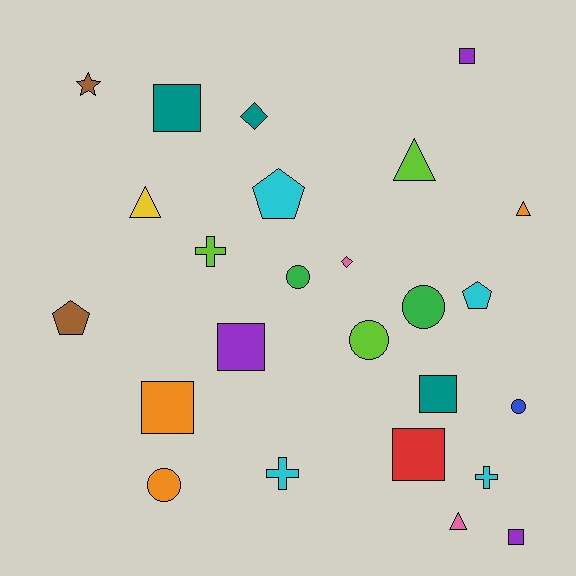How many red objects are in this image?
There is 1 red object.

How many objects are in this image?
There are 25 objects.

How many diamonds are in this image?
There are 2 diamonds.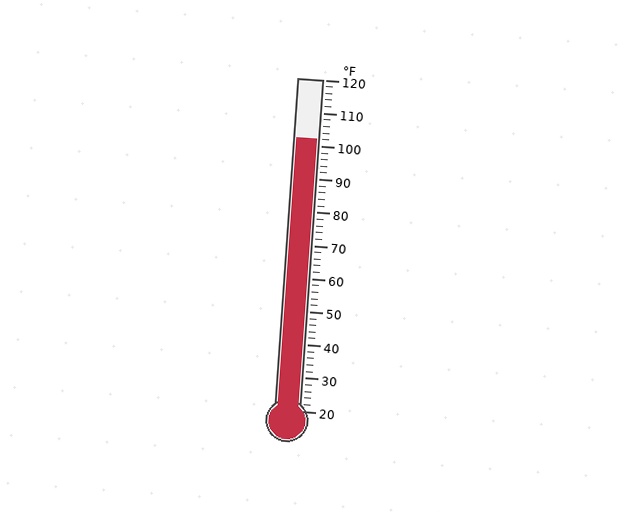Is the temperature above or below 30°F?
The temperature is above 30°F.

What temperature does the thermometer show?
The thermometer shows approximately 102°F.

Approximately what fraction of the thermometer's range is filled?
The thermometer is filled to approximately 80% of its range.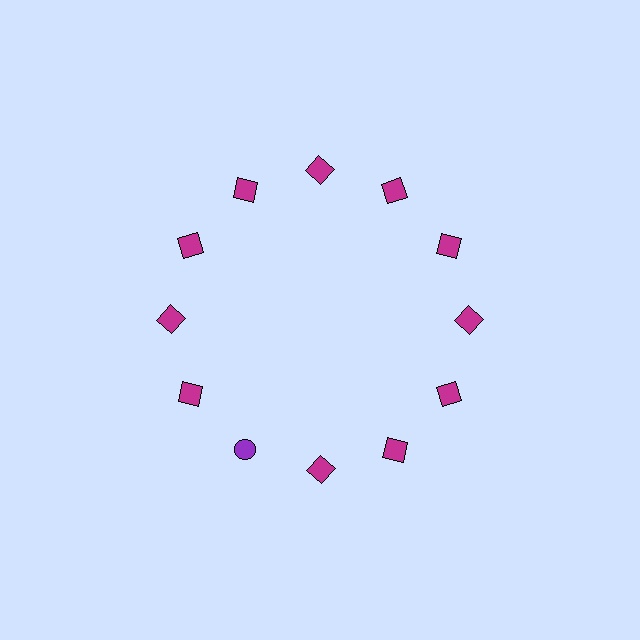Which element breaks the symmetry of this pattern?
The purple circle at roughly the 7 o'clock position breaks the symmetry. All other shapes are magenta squares.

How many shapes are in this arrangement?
There are 12 shapes arranged in a ring pattern.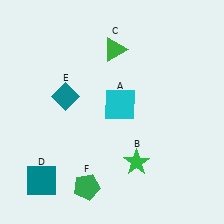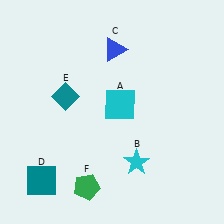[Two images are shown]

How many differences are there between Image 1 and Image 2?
There are 2 differences between the two images.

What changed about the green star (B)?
In Image 1, B is green. In Image 2, it changed to cyan.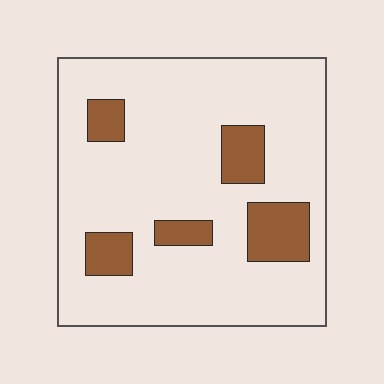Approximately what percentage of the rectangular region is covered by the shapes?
Approximately 15%.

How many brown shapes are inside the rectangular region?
5.